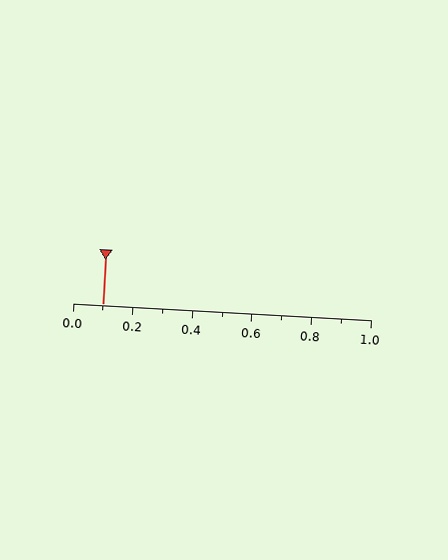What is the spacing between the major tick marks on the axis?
The major ticks are spaced 0.2 apart.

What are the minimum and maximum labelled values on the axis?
The axis runs from 0.0 to 1.0.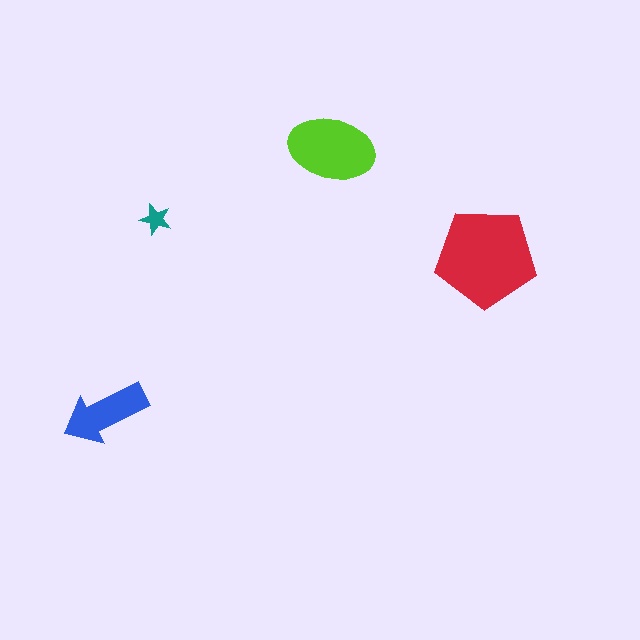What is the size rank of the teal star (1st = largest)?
4th.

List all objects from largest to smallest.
The red pentagon, the lime ellipse, the blue arrow, the teal star.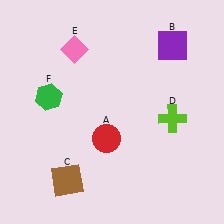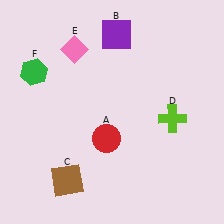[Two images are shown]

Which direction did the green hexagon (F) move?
The green hexagon (F) moved up.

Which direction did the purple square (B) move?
The purple square (B) moved left.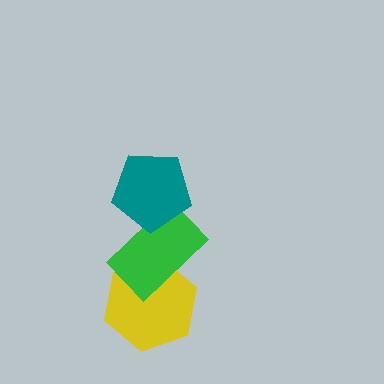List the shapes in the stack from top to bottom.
From top to bottom: the teal pentagon, the green rectangle, the yellow hexagon.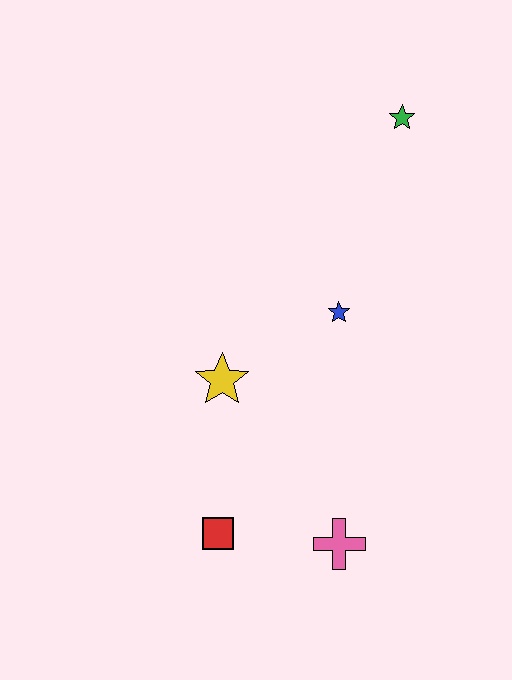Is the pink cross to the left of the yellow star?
No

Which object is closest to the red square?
The pink cross is closest to the red square.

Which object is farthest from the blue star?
The red square is farthest from the blue star.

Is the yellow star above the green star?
No